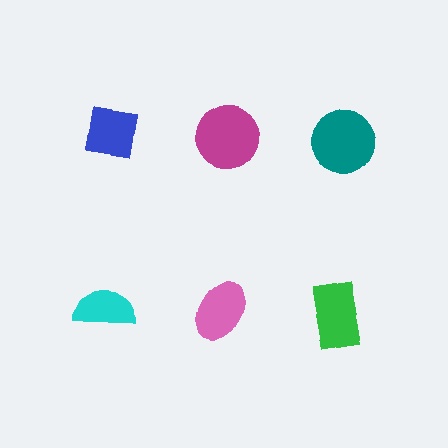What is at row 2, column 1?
A cyan semicircle.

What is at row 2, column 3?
A green rectangle.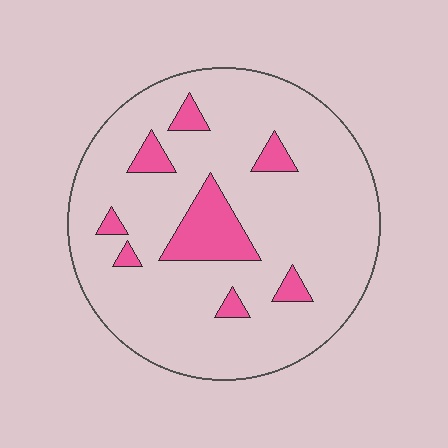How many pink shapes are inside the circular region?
8.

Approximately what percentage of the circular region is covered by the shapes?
Approximately 15%.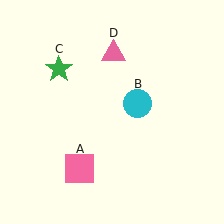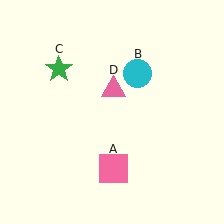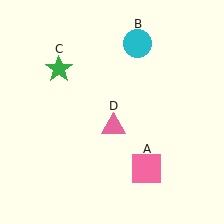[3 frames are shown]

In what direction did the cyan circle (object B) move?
The cyan circle (object B) moved up.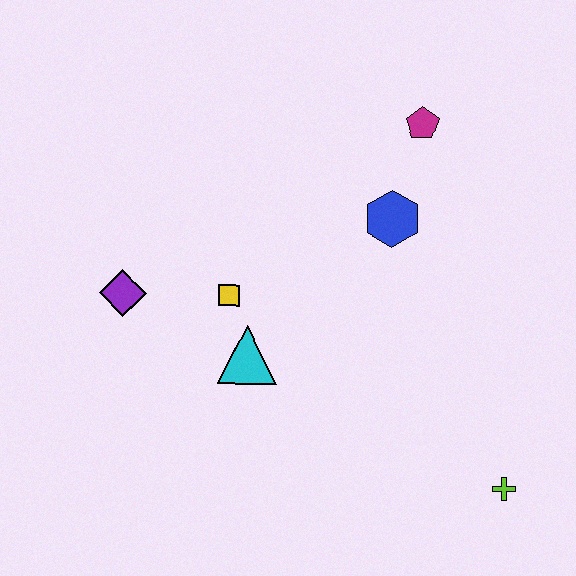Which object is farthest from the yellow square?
The lime cross is farthest from the yellow square.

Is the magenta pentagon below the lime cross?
No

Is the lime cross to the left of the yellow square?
No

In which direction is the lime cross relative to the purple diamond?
The lime cross is to the right of the purple diamond.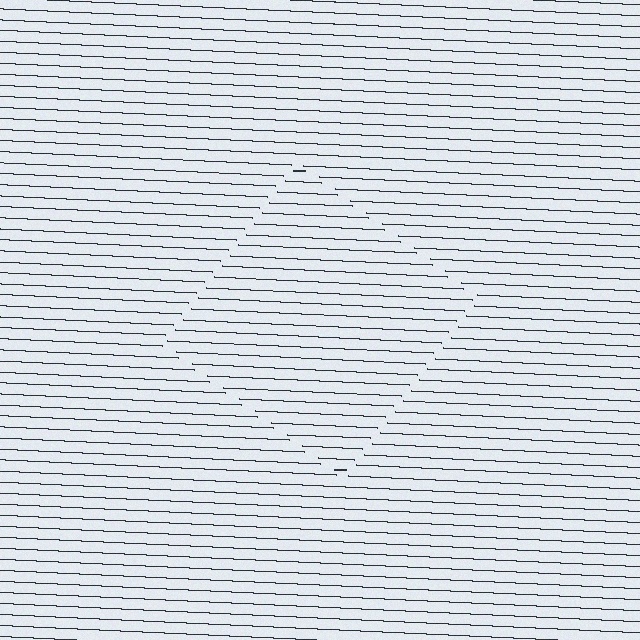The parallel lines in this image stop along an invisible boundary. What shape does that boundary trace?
An illusory square. The interior of the shape contains the same grating, shifted by half a period — the contour is defined by the phase discontinuity where line-ends from the inner and outer gratings abut.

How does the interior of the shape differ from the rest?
The interior of the shape contains the same grating, shifted by half a period — the contour is defined by the phase discontinuity where line-ends from the inner and outer gratings abut.